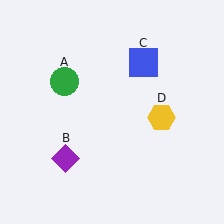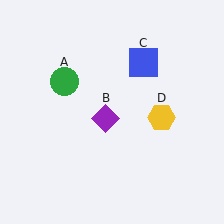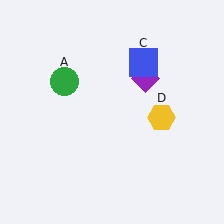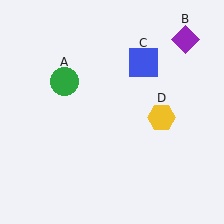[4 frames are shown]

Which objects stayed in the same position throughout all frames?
Green circle (object A) and blue square (object C) and yellow hexagon (object D) remained stationary.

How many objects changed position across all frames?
1 object changed position: purple diamond (object B).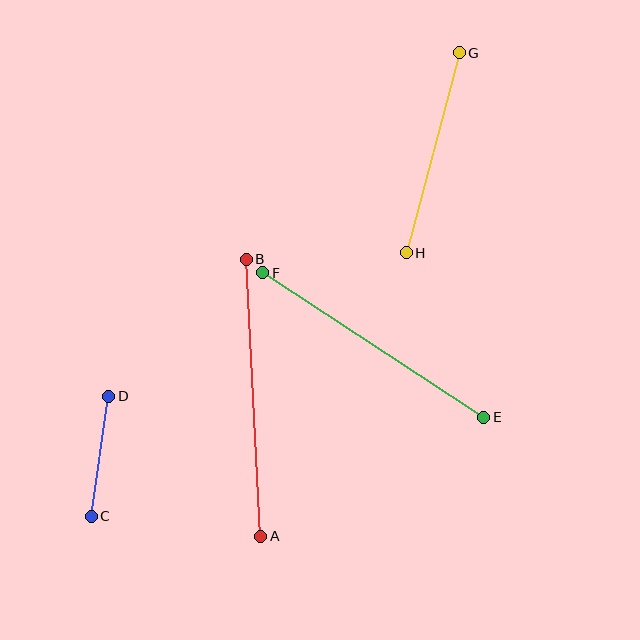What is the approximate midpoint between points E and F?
The midpoint is at approximately (373, 345) pixels.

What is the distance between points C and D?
The distance is approximately 122 pixels.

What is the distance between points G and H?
The distance is approximately 207 pixels.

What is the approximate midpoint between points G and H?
The midpoint is at approximately (433, 153) pixels.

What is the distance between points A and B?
The distance is approximately 277 pixels.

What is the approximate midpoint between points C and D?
The midpoint is at approximately (100, 456) pixels.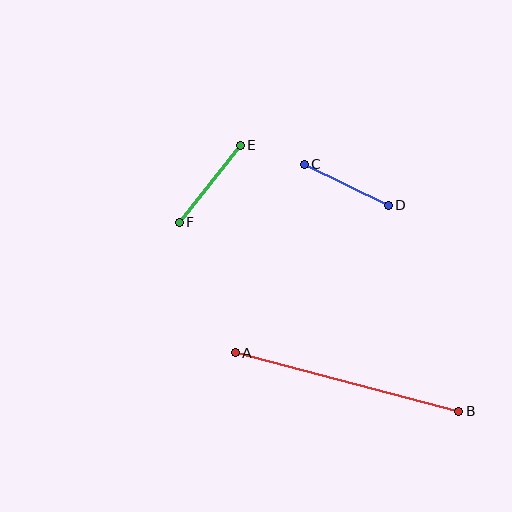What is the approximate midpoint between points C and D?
The midpoint is at approximately (346, 185) pixels.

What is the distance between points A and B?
The distance is approximately 231 pixels.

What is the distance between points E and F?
The distance is approximately 98 pixels.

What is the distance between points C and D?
The distance is approximately 93 pixels.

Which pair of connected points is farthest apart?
Points A and B are farthest apart.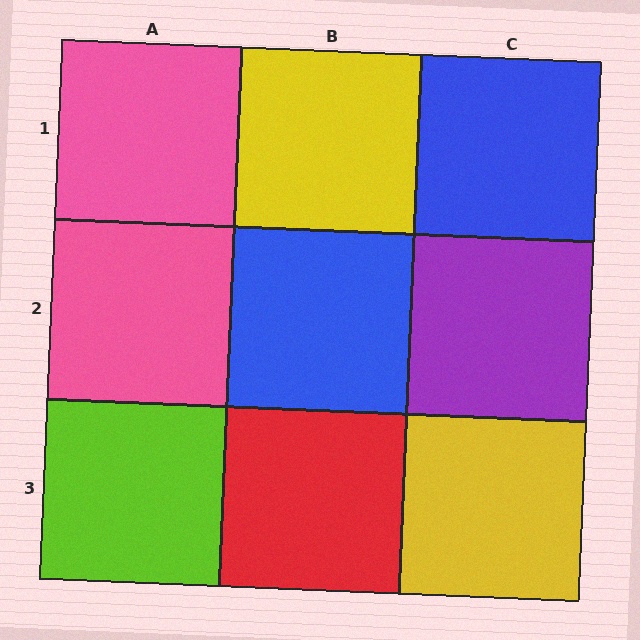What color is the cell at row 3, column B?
Red.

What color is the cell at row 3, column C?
Yellow.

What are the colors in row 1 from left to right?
Pink, yellow, blue.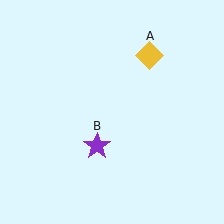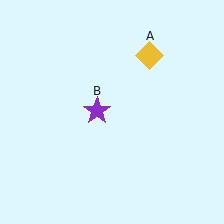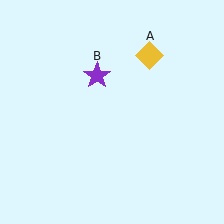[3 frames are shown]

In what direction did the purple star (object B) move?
The purple star (object B) moved up.